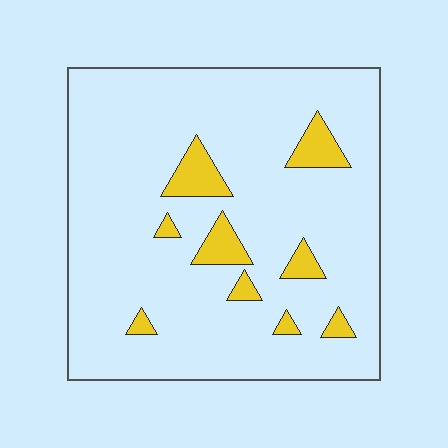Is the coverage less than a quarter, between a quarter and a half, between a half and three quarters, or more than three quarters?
Less than a quarter.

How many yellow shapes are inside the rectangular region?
9.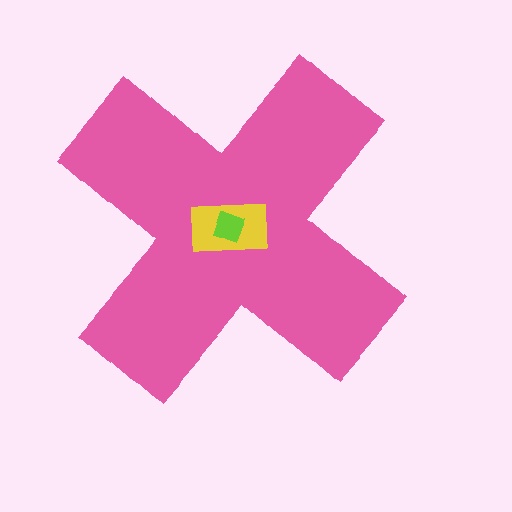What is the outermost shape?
The pink cross.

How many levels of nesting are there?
3.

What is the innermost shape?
The lime diamond.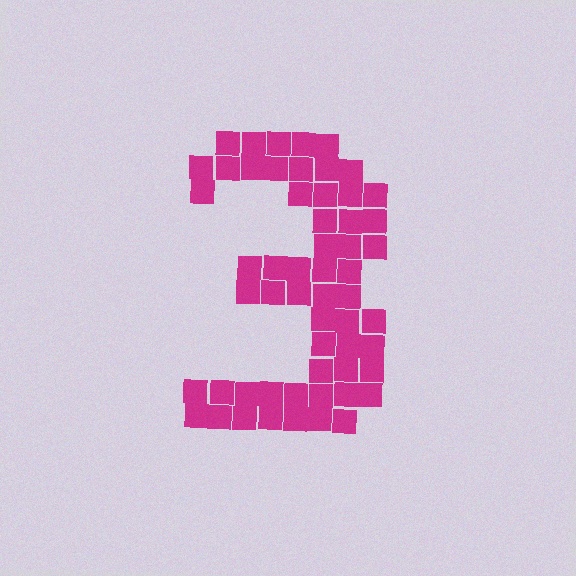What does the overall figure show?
The overall figure shows the digit 3.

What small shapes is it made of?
It is made of small squares.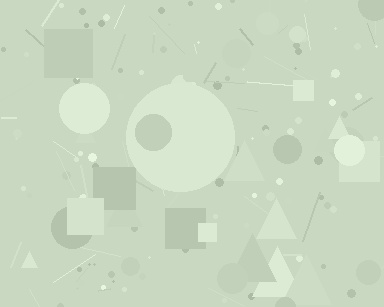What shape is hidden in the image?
A circle is hidden in the image.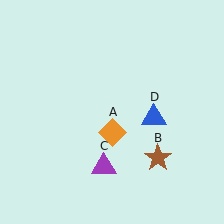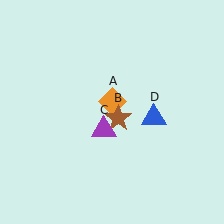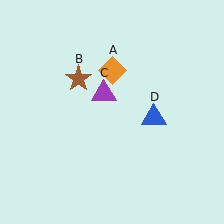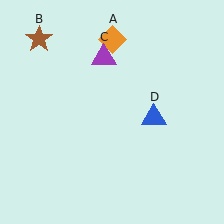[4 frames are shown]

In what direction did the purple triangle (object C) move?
The purple triangle (object C) moved up.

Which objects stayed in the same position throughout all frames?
Blue triangle (object D) remained stationary.